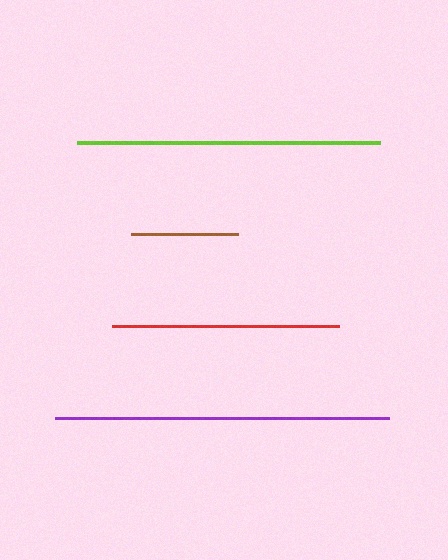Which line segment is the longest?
The purple line is the longest at approximately 334 pixels.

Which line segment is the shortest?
The brown line is the shortest at approximately 106 pixels.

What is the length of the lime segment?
The lime segment is approximately 303 pixels long.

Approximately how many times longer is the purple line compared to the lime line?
The purple line is approximately 1.1 times the length of the lime line.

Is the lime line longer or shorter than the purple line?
The purple line is longer than the lime line.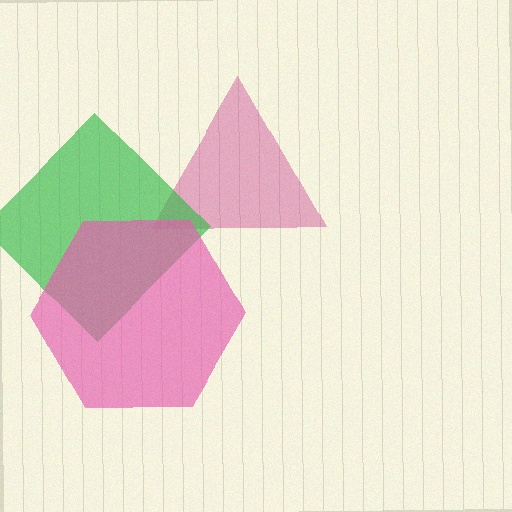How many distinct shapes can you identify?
There are 3 distinct shapes: a magenta triangle, a green diamond, a pink hexagon.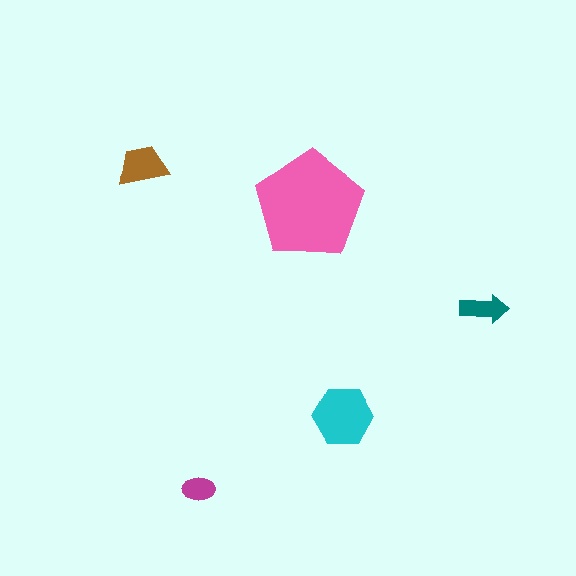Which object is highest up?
The brown trapezoid is topmost.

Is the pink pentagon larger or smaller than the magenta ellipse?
Larger.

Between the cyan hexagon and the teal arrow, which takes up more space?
The cyan hexagon.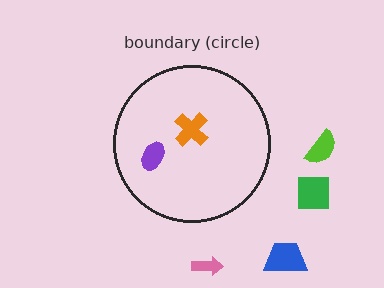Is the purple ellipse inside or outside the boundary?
Inside.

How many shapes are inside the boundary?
2 inside, 4 outside.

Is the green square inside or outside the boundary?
Outside.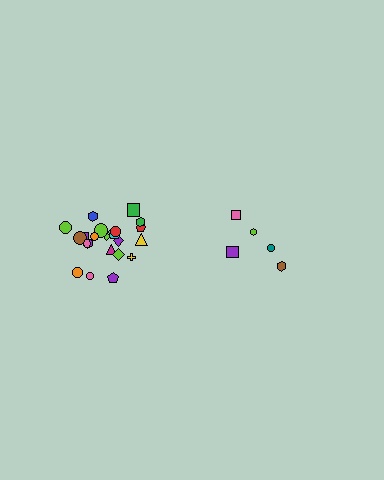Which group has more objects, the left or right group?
The left group.